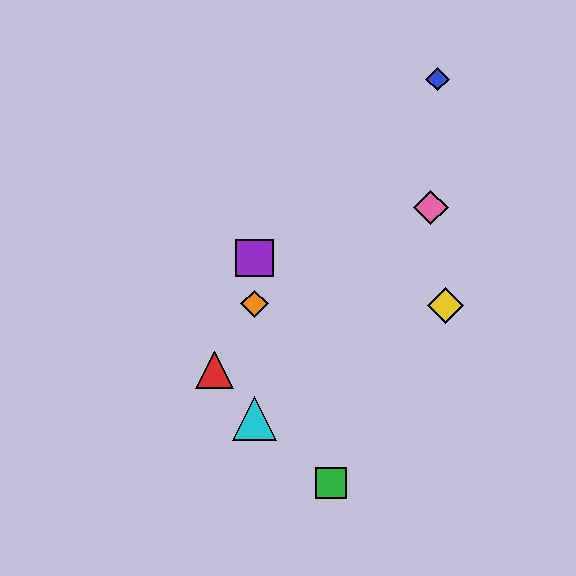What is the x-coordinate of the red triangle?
The red triangle is at x≈215.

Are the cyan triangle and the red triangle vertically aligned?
No, the cyan triangle is at x≈255 and the red triangle is at x≈215.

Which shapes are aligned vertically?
The purple square, the orange diamond, the cyan triangle are aligned vertically.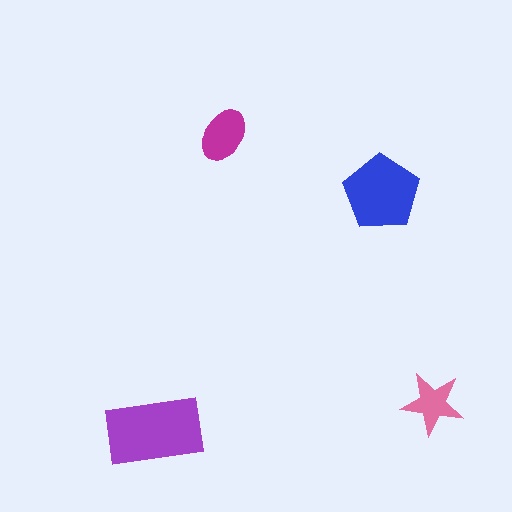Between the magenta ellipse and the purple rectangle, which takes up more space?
The purple rectangle.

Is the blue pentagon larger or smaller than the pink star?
Larger.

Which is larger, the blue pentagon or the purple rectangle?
The purple rectangle.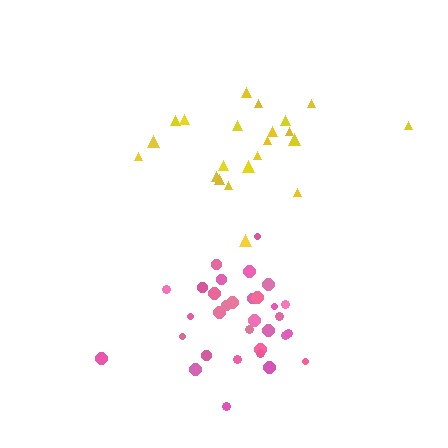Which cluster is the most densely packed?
Pink.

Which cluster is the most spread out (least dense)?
Yellow.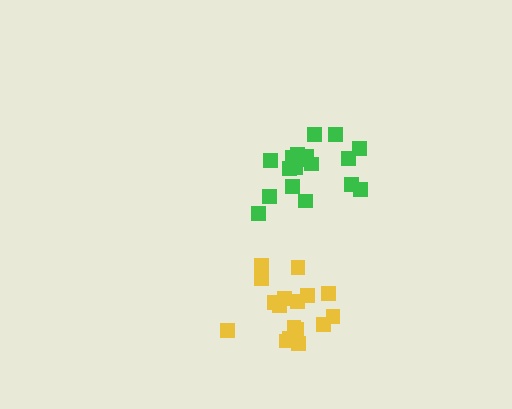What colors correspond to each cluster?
The clusters are colored: green, yellow.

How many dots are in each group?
Group 1: 18 dots, Group 2: 17 dots (35 total).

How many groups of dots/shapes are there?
There are 2 groups.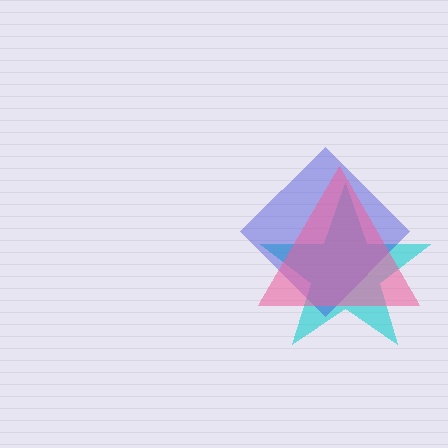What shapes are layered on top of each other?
The layered shapes are: a cyan star, a blue diamond, a pink triangle.